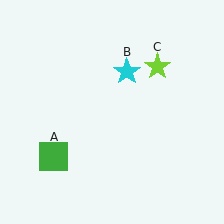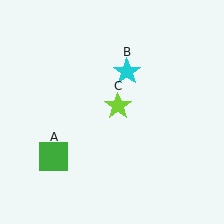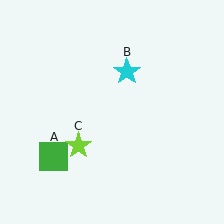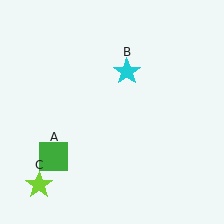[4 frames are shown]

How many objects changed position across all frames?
1 object changed position: lime star (object C).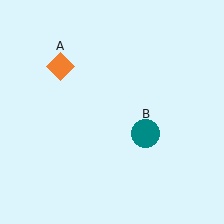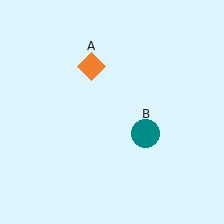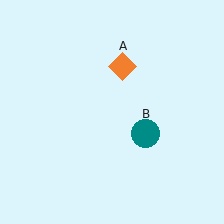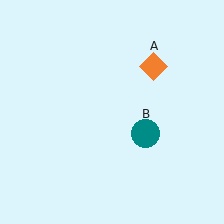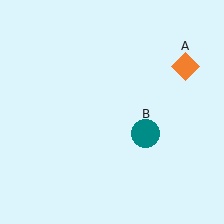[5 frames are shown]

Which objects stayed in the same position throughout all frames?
Teal circle (object B) remained stationary.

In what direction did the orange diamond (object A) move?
The orange diamond (object A) moved right.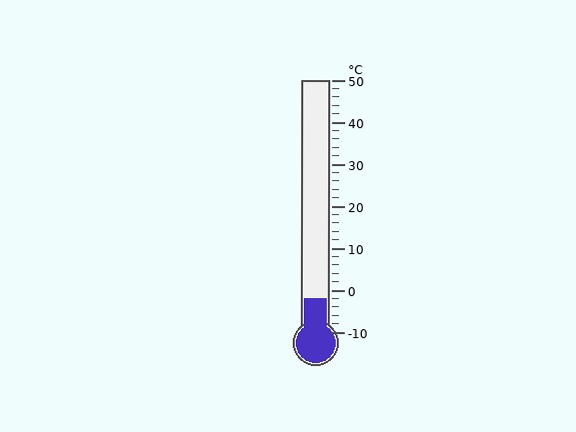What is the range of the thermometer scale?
The thermometer scale ranges from -10°C to 50°C.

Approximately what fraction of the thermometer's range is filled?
The thermometer is filled to approximately 15% of its range.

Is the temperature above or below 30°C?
The temperature is below 30°C.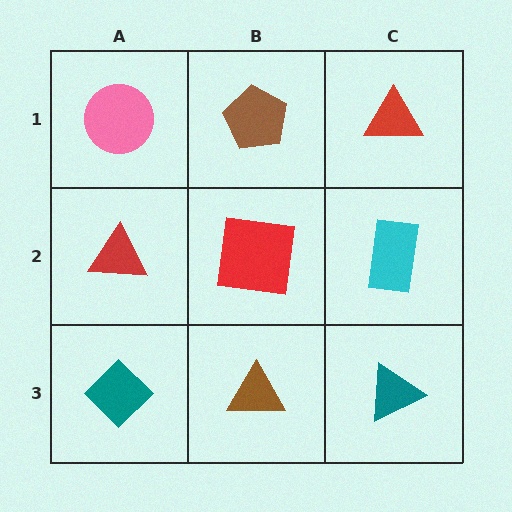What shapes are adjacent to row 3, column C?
A cyan rectangle (row 2, column C), a brown triangle (row 3, column B).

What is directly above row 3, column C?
A cyan rectangle.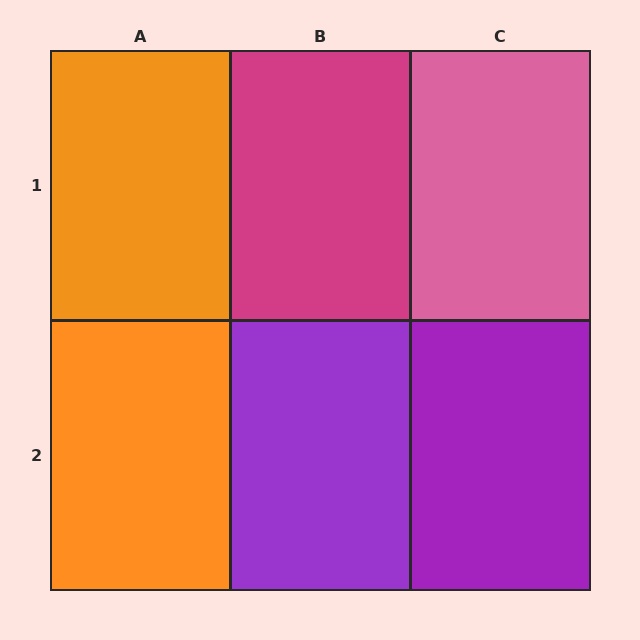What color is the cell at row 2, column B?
Purple.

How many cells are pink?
1 cell is pink.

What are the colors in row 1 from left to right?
Orange, magenta, pink.